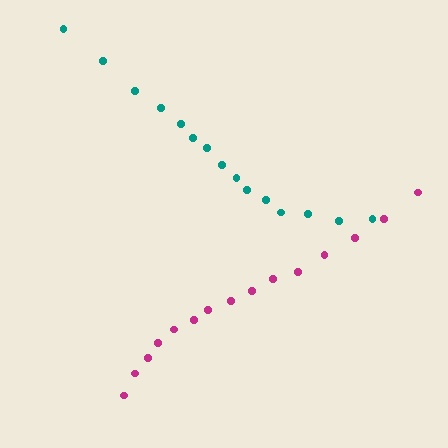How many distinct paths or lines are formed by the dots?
There are 2 distinct paths.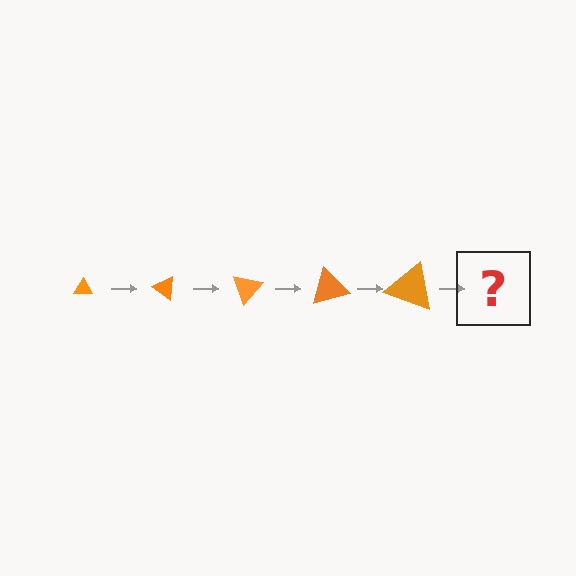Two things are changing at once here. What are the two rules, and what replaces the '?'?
The two rules are that the triangle grows larger each step and it rotates 35 degrees each step. The '?' should be a triangle, larger than the previous one and rotated 175 degrees from the start.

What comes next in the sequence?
The next element should be a triangle, larger than the previous one and rotated 175 degrees from the start.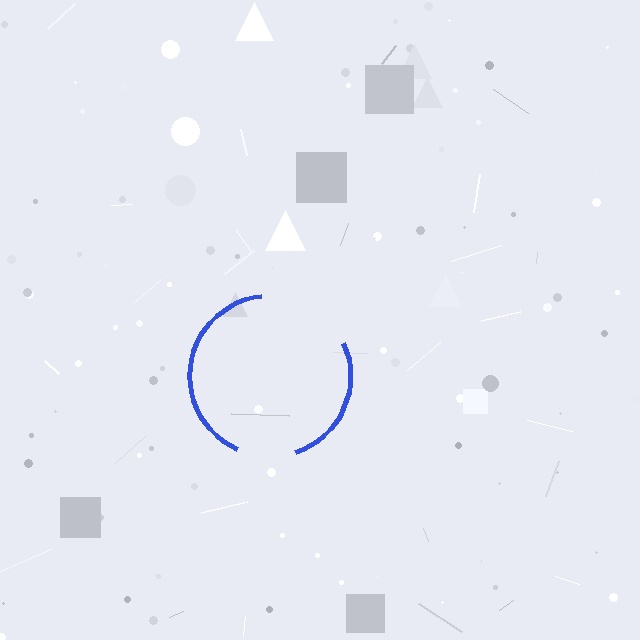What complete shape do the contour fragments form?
The contour fragments form a circle.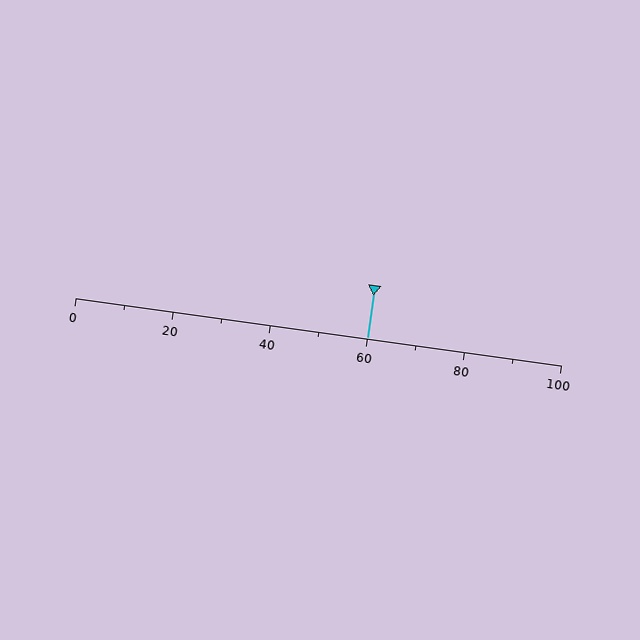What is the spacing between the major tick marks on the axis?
The major ticks are spaced 20 apart.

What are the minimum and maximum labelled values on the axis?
The axis runs from 0 to 100.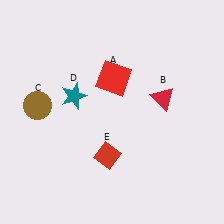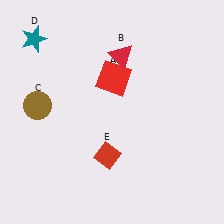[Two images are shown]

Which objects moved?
The objects that moved are: the red triangle (B), the teal star (D).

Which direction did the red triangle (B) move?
The red triangle (B) moved up.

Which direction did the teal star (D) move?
The teal star (D) moved up.